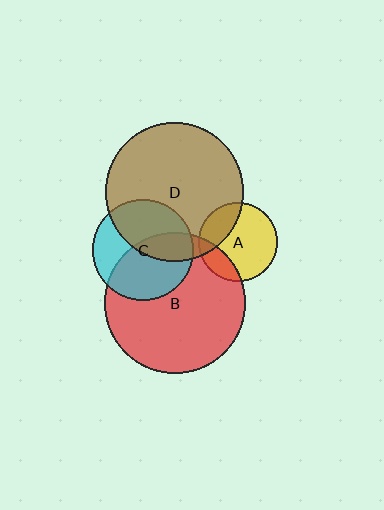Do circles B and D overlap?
Yes.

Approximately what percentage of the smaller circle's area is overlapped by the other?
Approximately 10%.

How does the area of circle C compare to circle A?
Approximately 1.7 times.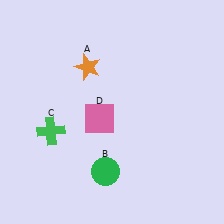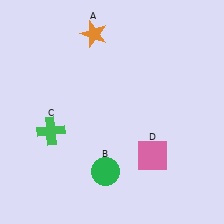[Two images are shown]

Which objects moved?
The objects that moved are: the orange star (A), the pink square (D).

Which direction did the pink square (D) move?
The pink square (D) moved right.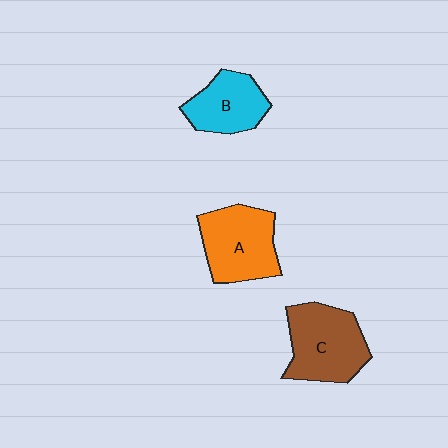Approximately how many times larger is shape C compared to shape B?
Approximately 1.4 times.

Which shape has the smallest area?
Shape B (cyan).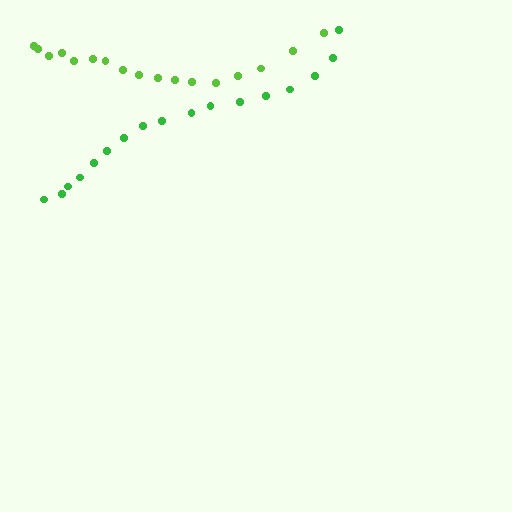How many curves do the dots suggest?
There are 2 distinct paths.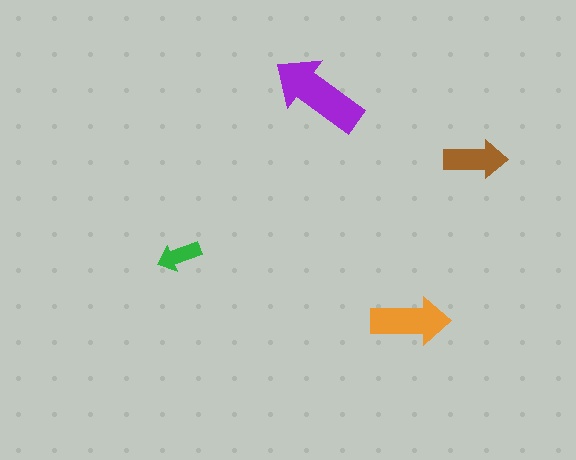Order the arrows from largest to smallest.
the purple one, the orange one, the brown one, the green one.